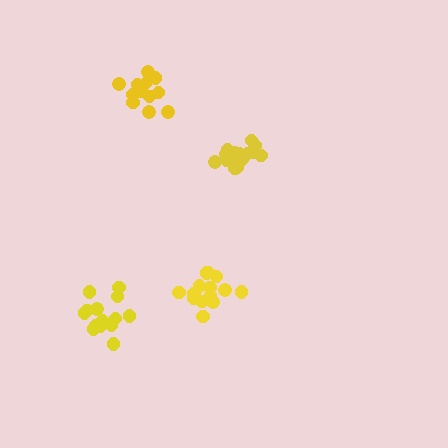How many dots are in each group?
Group 1: 15 dots, Group 2: 12 dots, Group 3: 14 dots, Group 4: 15 dots (56 total).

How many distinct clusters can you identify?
There are 4 distinct clusters.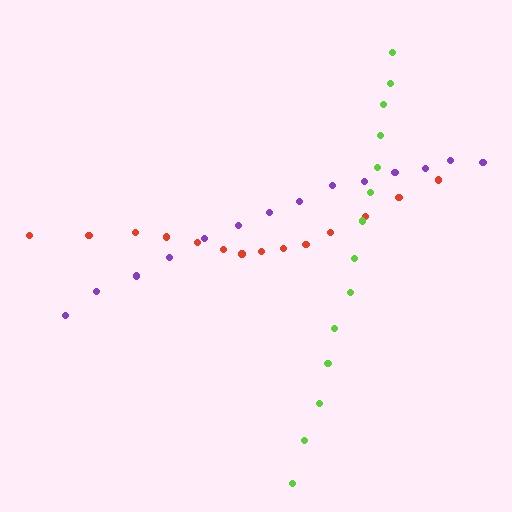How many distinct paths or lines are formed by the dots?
There are 3 distinct paths.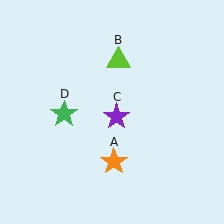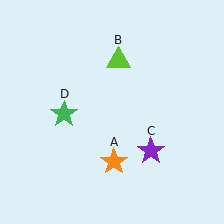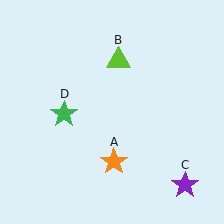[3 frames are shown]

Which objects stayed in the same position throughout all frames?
Orange star (object A) and lime triangle (object B) and green star (object D) remained stationary.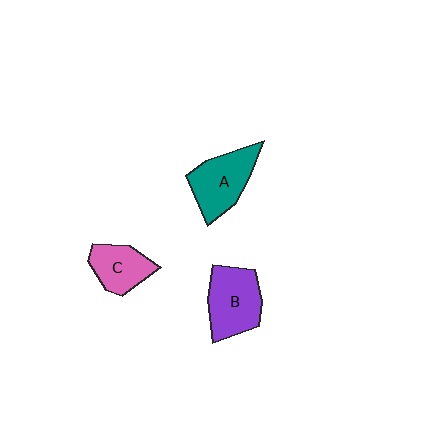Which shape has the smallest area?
Shape C (pink).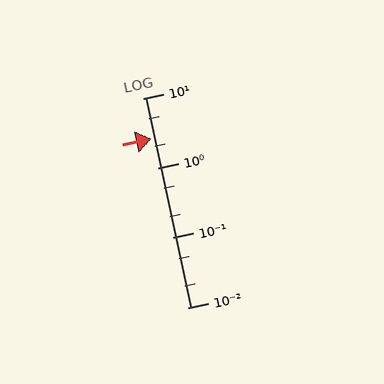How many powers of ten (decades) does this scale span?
The scale spans 3 decades, from 0.01 to 10.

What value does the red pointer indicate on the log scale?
The pointer indicates approximately 2.6.